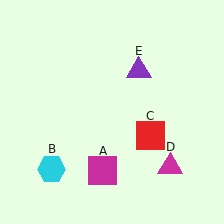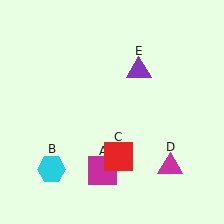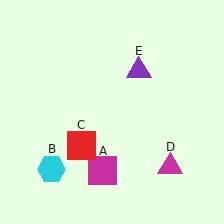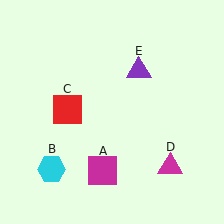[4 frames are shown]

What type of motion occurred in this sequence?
The red square (object C) rotated clockwise around the center of the scene.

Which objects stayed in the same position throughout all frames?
Magenta square (object A) and cyan hexagon (object B) and magenta triangle (object D) and purple triangle (object E) remained stationary.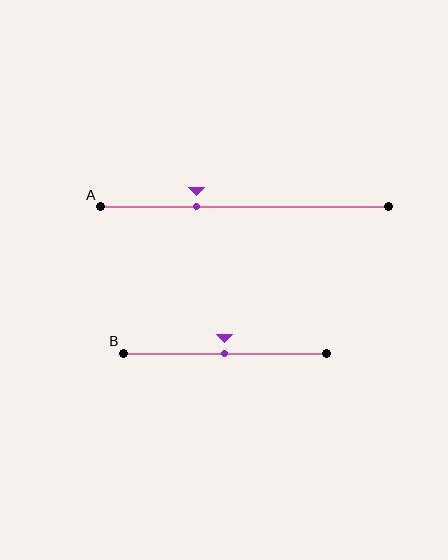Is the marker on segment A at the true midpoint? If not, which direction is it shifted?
No, the marker on segment A is shifted to the left by about 17% of the segment length.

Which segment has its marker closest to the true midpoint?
Segment B has its marker closest to the true midpoint.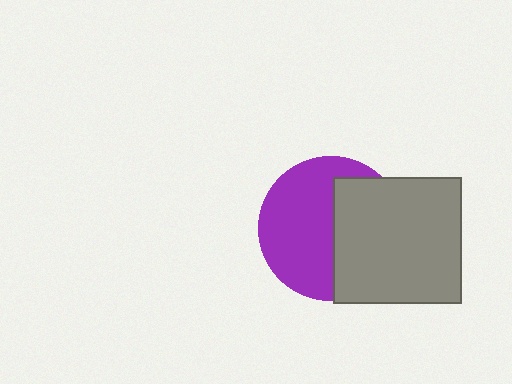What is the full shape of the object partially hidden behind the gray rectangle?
The partially hidden object is a purple circle.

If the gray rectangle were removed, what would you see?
You would see the complete purple circle.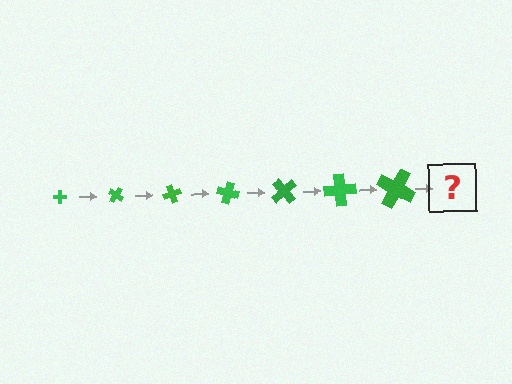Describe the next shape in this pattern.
It should be a cross, larger than the previous one and rotated 245 degrees from the start.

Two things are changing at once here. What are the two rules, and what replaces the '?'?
The two rules are that the cross grows larger each step and it rotates 35 degrees each step. The '?' should be a cross, larger than the previous one and rotated 245 degrees from the start.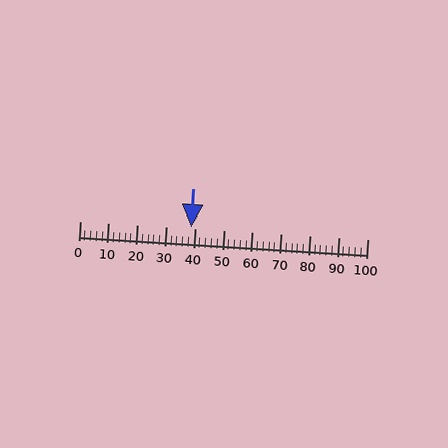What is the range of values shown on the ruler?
The ruler shows values from 0 to 100.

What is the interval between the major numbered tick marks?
The major tick marks are spaced 10 units apart.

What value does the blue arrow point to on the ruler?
The blue arrow points to approximately 39.